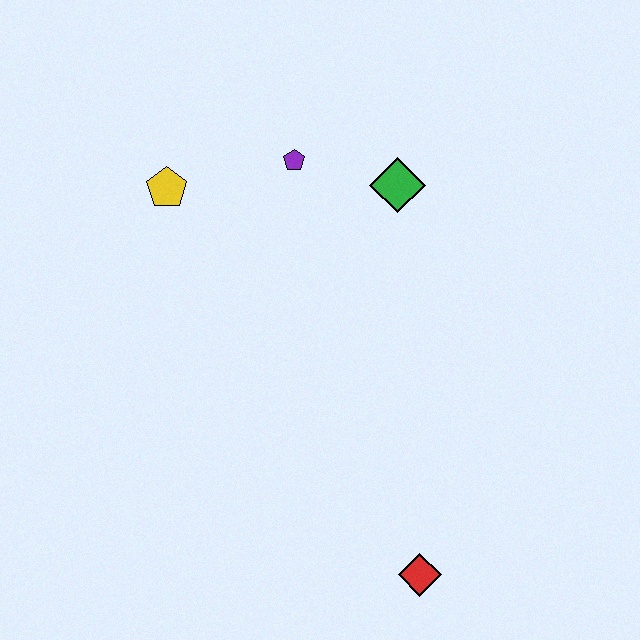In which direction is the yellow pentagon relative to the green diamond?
The yellow pentagon is to the left of the green diamond.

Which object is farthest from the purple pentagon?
The red diamond is farthest from the purple pentagon.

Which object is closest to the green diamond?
The purple pentagon is closest to the green diamond.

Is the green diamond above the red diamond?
Yes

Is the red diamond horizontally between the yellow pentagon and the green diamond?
No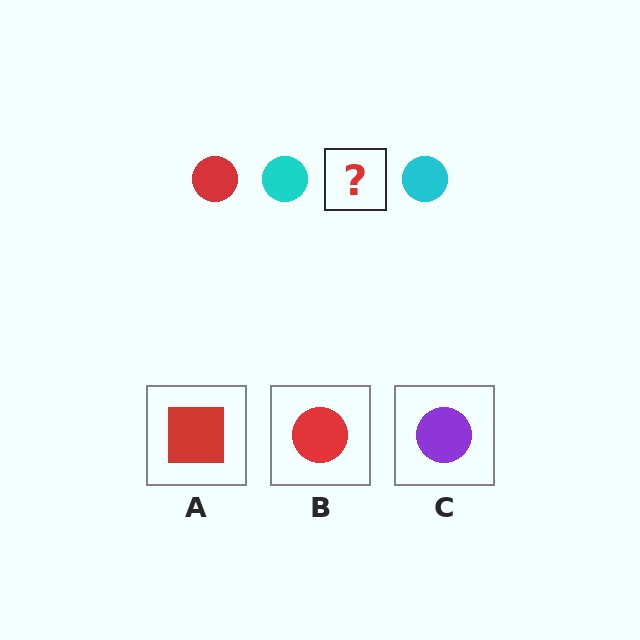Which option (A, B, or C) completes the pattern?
B.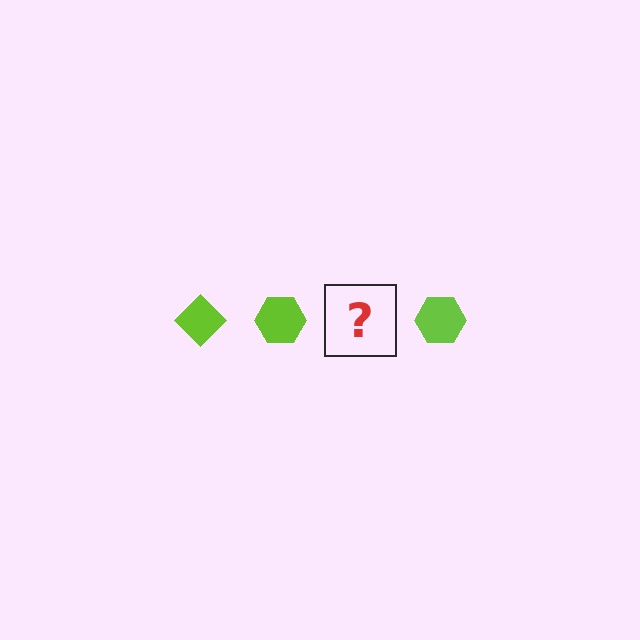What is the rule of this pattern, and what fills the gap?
The rule is that the pattern cycles through diamond, hexagon shapes in lime. The gap should be filled with a lime diamond.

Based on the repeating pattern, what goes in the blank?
The blank should be a lime diamond.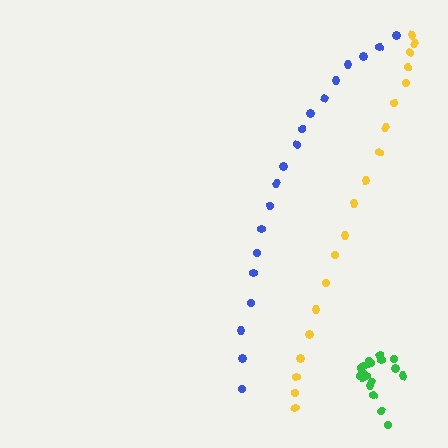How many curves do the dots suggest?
There are 3 distinct paths.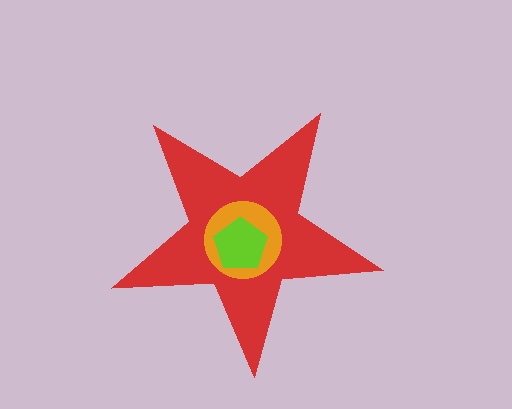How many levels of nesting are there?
3.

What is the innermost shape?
The lime pentagon.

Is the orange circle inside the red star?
Yes.